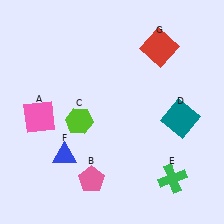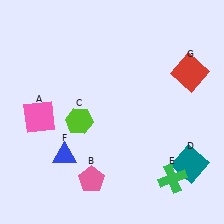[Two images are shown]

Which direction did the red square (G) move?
The red square (G) moved right.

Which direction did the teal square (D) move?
The teal square (D) moved down.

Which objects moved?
The objects that moved are: the teal square (D), the red square (G).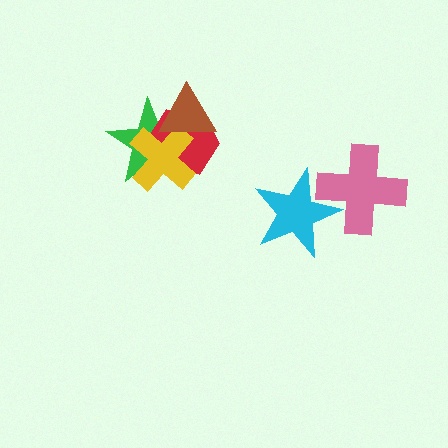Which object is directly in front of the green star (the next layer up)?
The red hexagon is directly in front of the green star.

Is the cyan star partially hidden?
Yes, it is partially covered by another shape.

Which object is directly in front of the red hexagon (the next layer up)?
The yellow cross is directly in front of the red hexagon.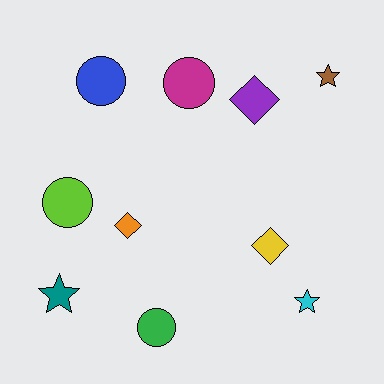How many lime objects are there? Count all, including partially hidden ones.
There is 1 lime object.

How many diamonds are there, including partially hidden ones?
There are 3 diamonds.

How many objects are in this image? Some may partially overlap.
There are 10 objects.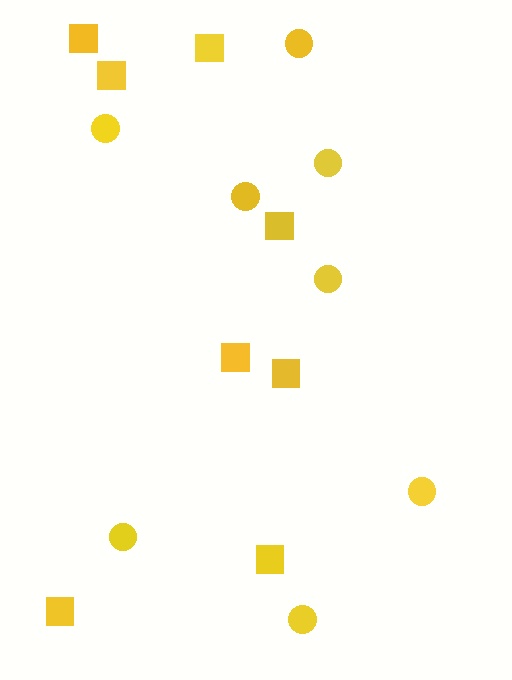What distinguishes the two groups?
There are 2 groups: one group of squares (8) and one group of circles (8).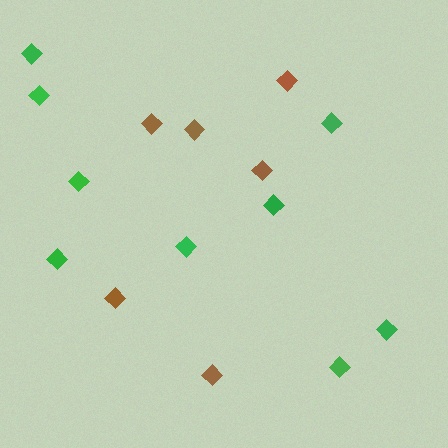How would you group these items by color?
There are 2 groups: one group of green diamonds (9) and one group of brown diamonds (6).